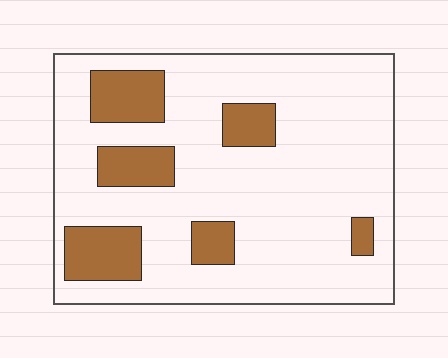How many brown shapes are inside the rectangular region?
6.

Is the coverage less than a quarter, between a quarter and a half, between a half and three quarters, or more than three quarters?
Less than a quarter.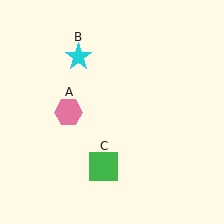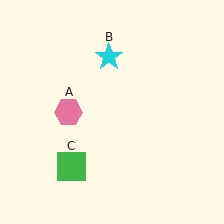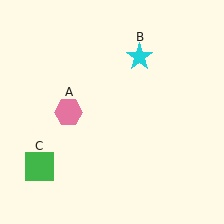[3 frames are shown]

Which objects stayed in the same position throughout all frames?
Pink hexagon (object A) remained stationary.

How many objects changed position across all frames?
2 objects changed position: cyan star (object B), green square (object C).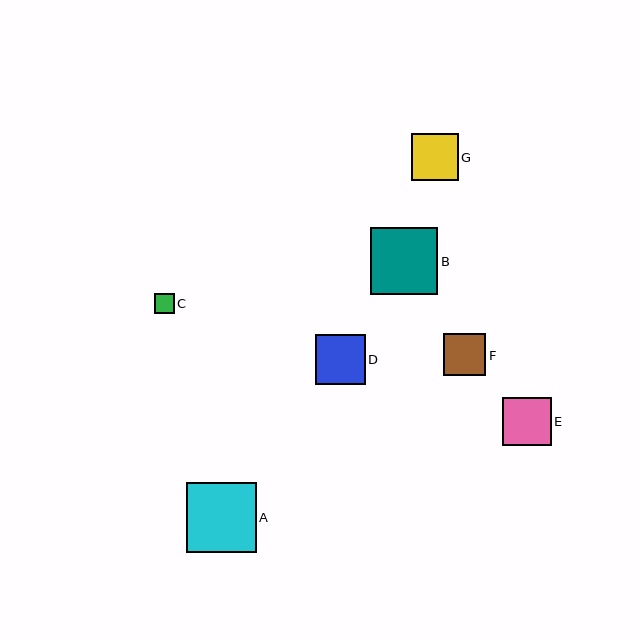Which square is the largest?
Square A is the largest with a size of approximately 69 pixels.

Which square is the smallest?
Square C is the smallest with a size of approximately 20 pixels.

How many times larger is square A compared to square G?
Square A is approximately 1.5 times the size of square G.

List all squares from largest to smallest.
From largest to smallest: A, B, D, E, G, F, C.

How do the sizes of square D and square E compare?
Square D and square E are approximately the same size.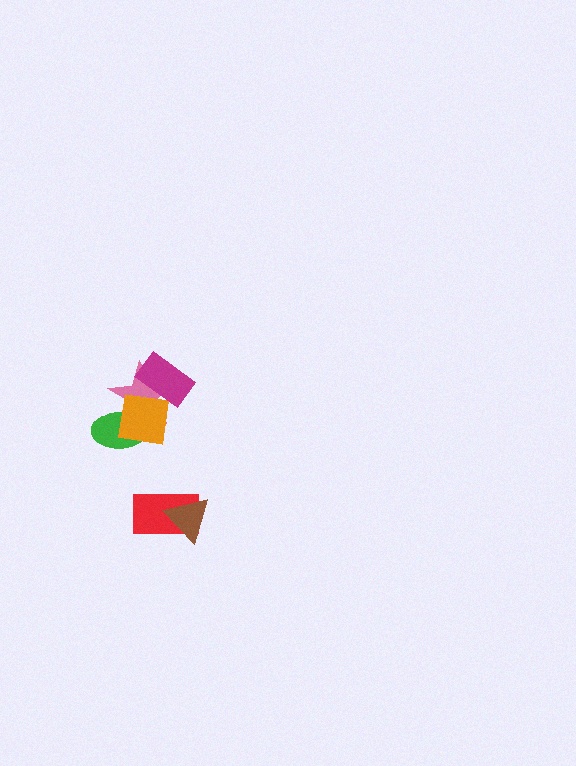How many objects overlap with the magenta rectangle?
2 objects overlap with the magenta rectangle.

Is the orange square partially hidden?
Yes, it is partially covered by another shape.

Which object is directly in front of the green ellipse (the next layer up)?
The pink star is directly in front of the green ellipse.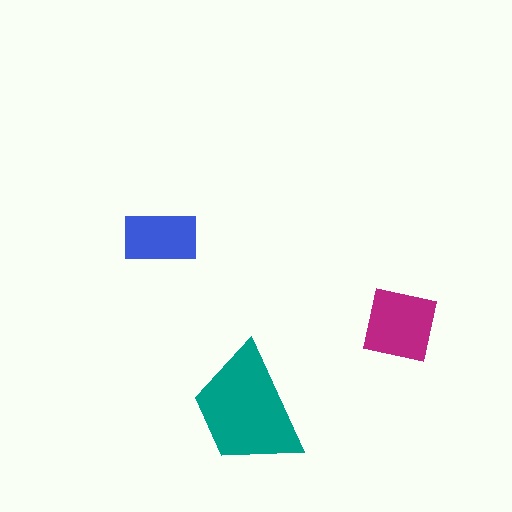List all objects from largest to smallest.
The teal trapezoid, the magenta square, the blue rectangle.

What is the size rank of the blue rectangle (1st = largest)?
3rd.